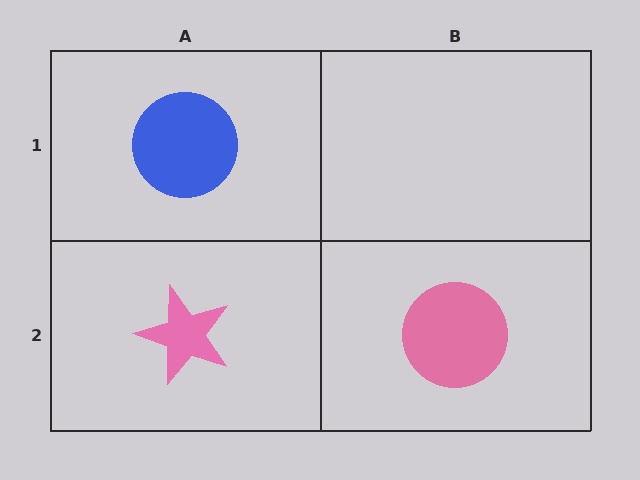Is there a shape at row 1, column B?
No, that cell is empty.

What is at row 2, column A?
A pink star.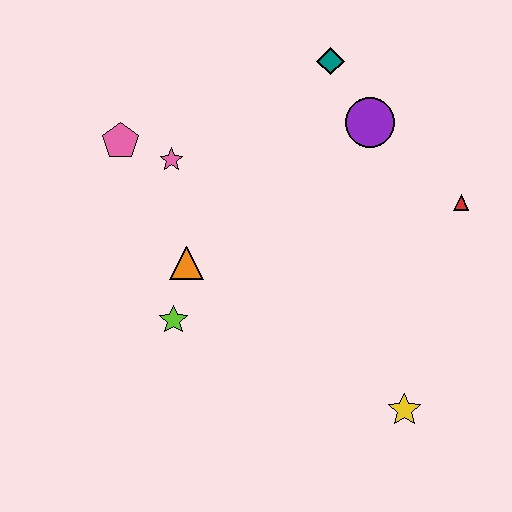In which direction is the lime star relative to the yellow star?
The lime star is to the left of the yellow star.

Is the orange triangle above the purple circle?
No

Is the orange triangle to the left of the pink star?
No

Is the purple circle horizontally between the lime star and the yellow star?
Yes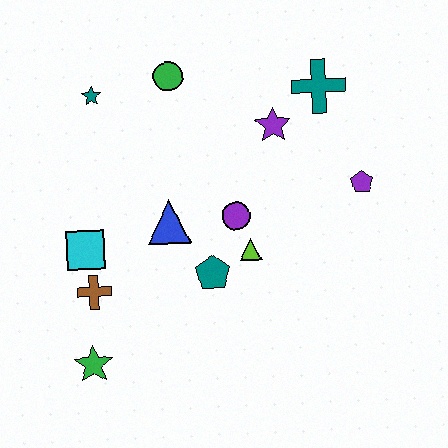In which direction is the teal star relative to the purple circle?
The teal star is to the left of the purple circle.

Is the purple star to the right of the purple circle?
Yes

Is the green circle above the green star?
Yes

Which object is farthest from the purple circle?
The green star is farthest from the purple circle.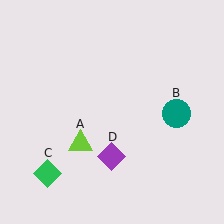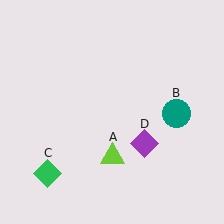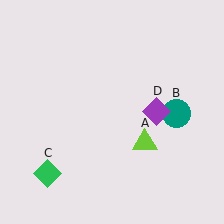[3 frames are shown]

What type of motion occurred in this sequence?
The lime triangle (object A), purple diamond (object D) rotated counterclockwise around the center of the scene.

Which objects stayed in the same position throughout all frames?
Teal circle (object B) and green diamond (object C) remained stationary.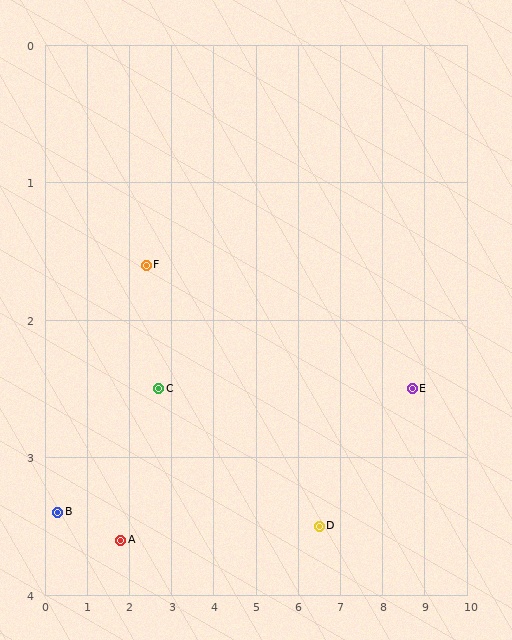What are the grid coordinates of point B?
Point B is at approximately (0.3, 3.4).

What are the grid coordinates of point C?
Point C is at approximately (2.7, 2.5).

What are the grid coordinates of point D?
Point D is at approximately (6.5, 3.5).